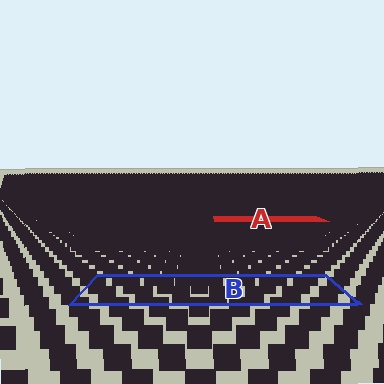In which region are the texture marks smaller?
The texture marks are smaller in region A, because it is farther away.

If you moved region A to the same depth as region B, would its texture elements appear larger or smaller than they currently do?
They would appear larger. At a closer depth, the same texture elements are projected at a bigger on-screen size.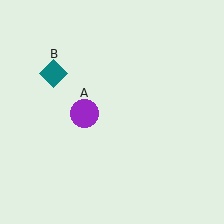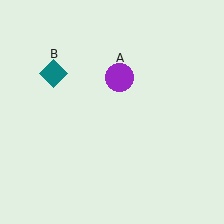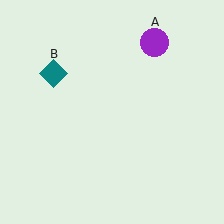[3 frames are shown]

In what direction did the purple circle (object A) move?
The purple circle (object A) moved up and to the right.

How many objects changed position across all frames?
1 object changed position: purple circle (object A).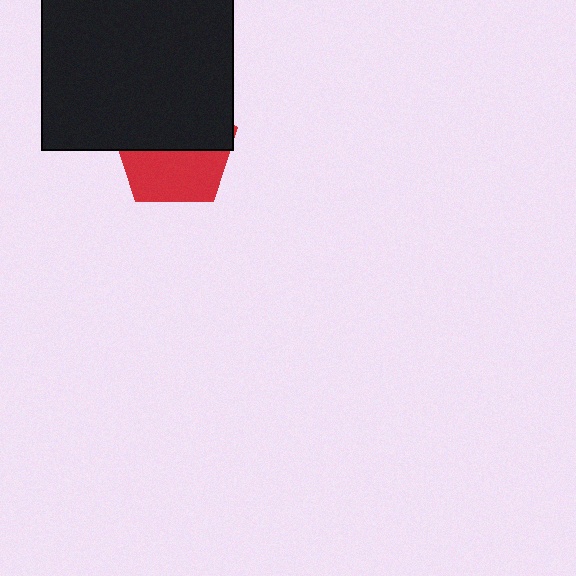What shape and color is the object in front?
The object in front is a black square.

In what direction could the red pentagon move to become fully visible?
The red pentagon could move down. That would shift it out from behind the black square entirely.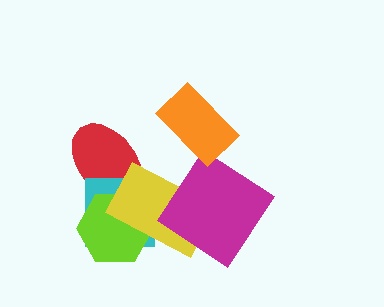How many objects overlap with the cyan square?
3 objects overlap with the cyan square.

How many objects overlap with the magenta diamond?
1 object overlaps with the magenta diamond.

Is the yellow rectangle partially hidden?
Yes, it is partially covered by another shape.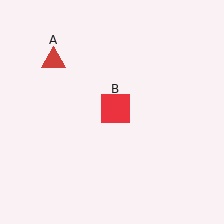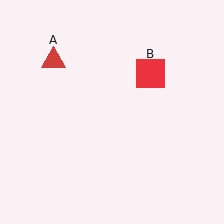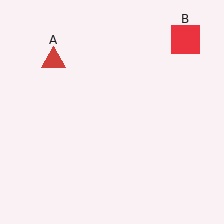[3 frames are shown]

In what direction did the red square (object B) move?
The red square (object B) moved up and to the right.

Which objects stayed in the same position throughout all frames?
Red triangle (object A) remained stationary.